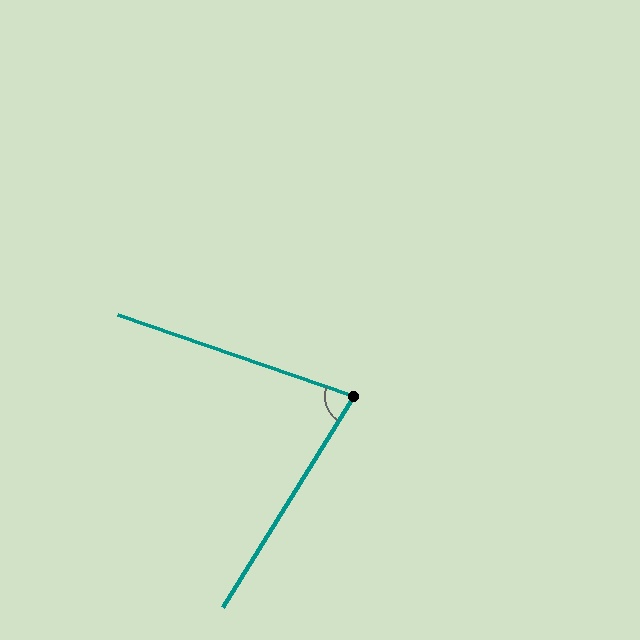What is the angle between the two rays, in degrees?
Approximately 77 degrees.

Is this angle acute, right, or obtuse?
It is acute.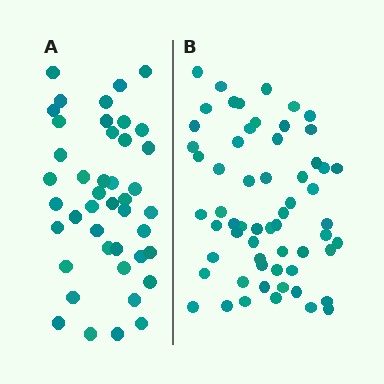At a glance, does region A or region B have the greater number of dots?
Region B (the right region) has more dots.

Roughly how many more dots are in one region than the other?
Region B has approximately 15 more dots than region A.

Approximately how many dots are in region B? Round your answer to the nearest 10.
About 60 dots.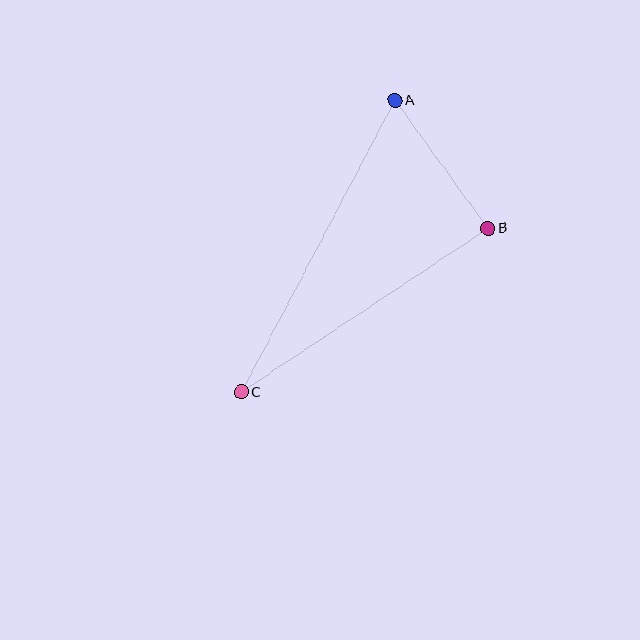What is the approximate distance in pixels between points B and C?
The distance between B and C is approximately 297 pixels.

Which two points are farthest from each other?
Points A and C are farthest from each other.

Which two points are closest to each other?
Points A and B are closest to each other.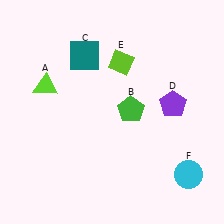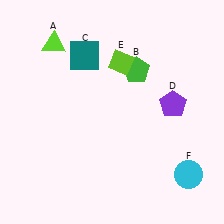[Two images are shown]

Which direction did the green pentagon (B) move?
The green pentagon (B) moved up.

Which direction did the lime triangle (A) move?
The lime triangle (A) moved up.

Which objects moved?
The objects that moved are: the lime triangle (A), the green pentagon (B).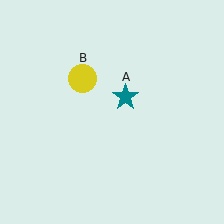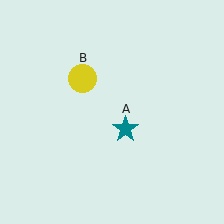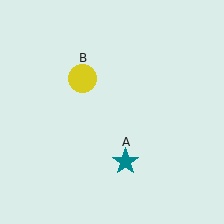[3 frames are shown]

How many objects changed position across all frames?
1 object changed position: teal star (object A).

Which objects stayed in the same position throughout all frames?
Yellow circle (object B) remained stationary.